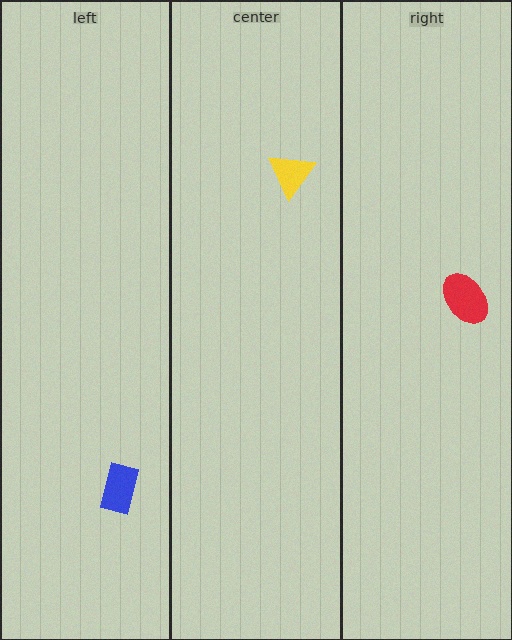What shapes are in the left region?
The blue rectangle.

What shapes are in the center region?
The yellow triangle.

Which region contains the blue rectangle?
The left region.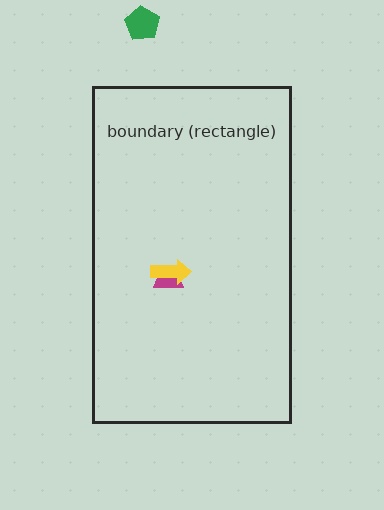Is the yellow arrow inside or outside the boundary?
Inside.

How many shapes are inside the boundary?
2 inside, 1 outside.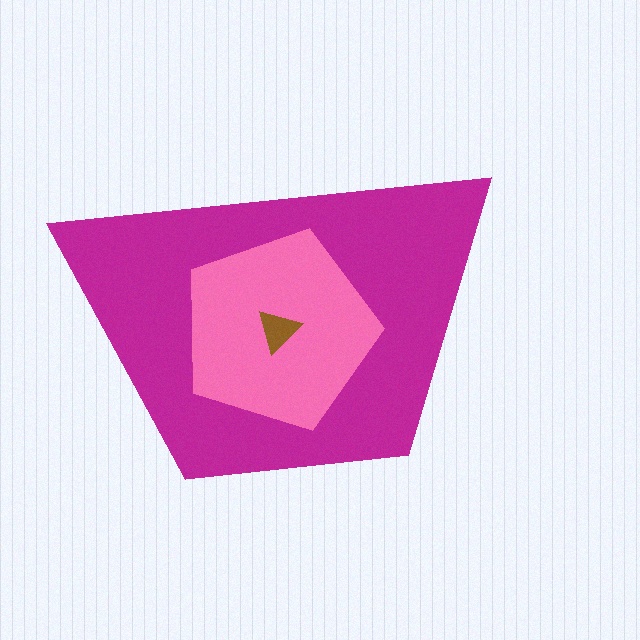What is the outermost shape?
The magenta trapezoid.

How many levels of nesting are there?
3.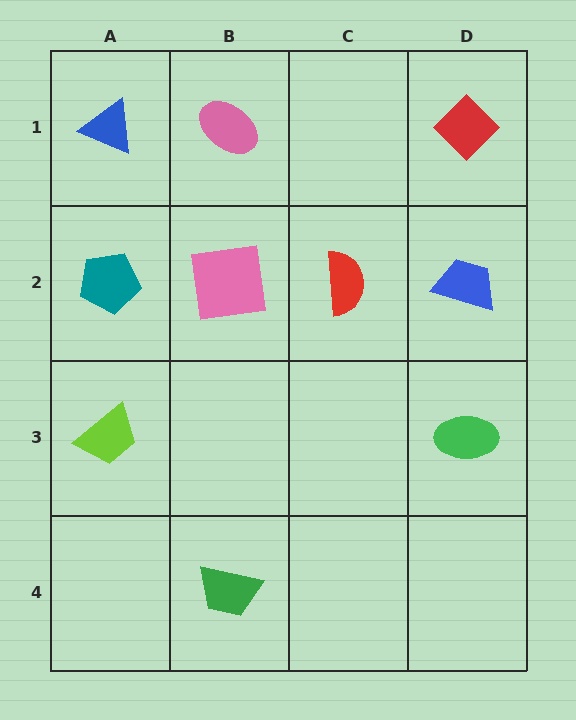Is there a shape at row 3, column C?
No, that cell is empty.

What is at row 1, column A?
A blue triangle.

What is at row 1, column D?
A red diamond.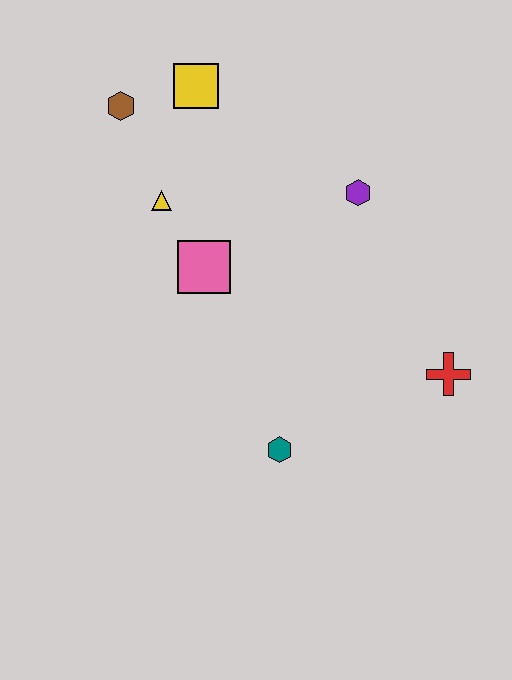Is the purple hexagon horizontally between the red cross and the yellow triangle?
Yes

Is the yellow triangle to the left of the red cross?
Yes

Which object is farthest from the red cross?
The brown hexagon is farthest from the red cross.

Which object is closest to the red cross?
The teal hexagon is closest to the red cross.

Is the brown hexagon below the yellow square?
Yes